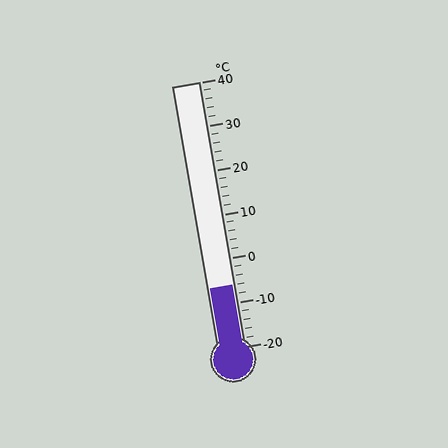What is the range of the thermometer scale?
The thermometer scale ranges from -20°C to 40°C.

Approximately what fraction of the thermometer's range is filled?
The thermometer is filled to approximately 25% of its range.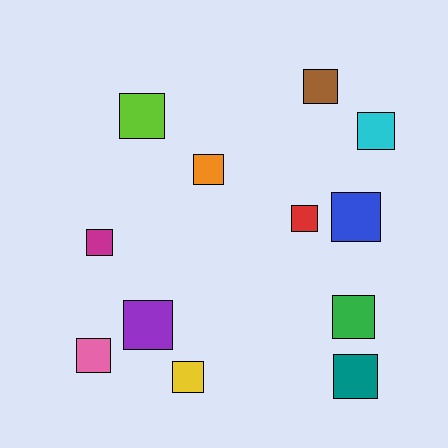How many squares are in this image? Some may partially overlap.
There are 12 squares.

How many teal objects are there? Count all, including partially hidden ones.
There is 1 teal object.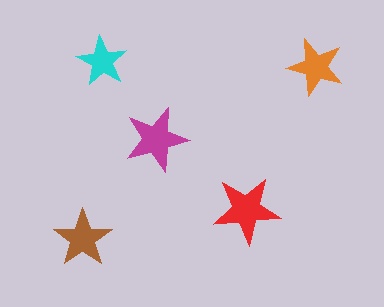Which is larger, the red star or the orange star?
The red one.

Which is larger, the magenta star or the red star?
The red one.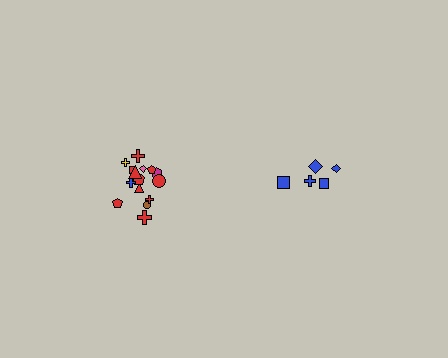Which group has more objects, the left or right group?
The left group.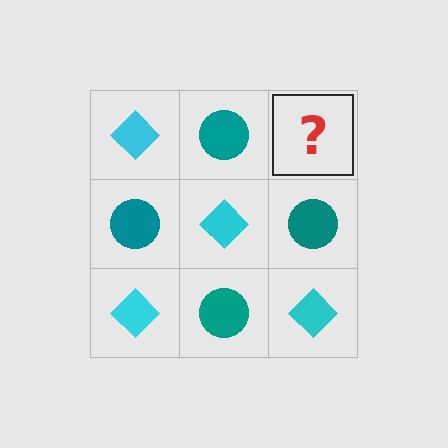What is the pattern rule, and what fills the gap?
The rule is that it alternates cyan diamond and teal circle in a checkerboard pattern. The gap should be filled with a cyan diamond.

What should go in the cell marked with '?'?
The missing cell should contain a cyan diamond.